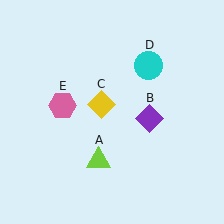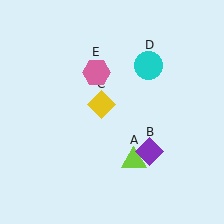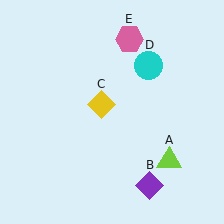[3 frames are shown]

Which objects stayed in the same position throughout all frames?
Yellow diamond (object C) and cyan circle (object D) remained stationary.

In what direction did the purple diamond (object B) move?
The purple diamond (object B) moved down.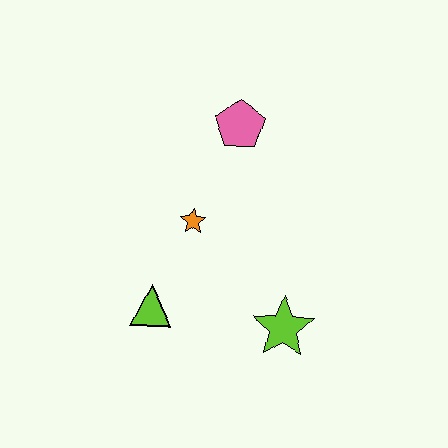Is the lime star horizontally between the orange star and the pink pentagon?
No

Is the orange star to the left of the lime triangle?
No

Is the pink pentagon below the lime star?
No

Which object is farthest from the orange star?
The lime star is farthest from the orange star.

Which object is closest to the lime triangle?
The orange star is closest to the lime triangle.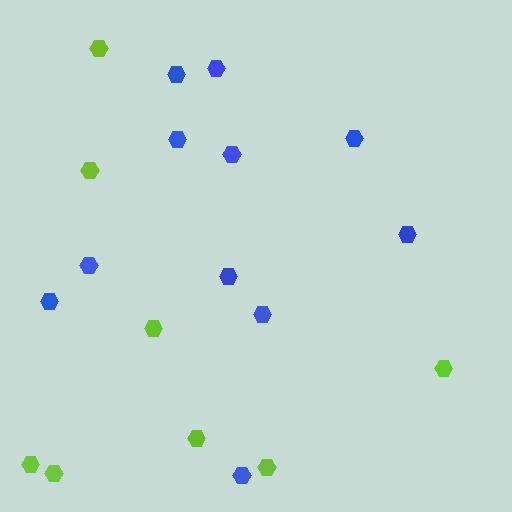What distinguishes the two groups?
There are 2 groups: one group of blue hexagons (11) and one group of lime hexagons (8).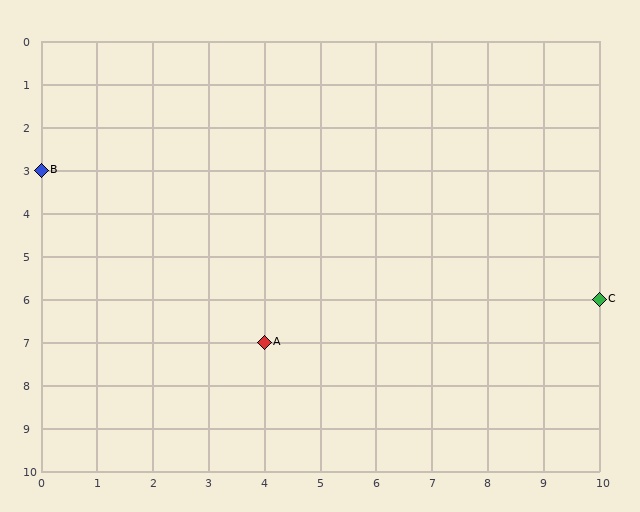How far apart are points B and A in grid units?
Points B and A are 4 columns and 4 rows apart (about 5.7 grid units diagonally).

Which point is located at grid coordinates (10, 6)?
Point C is at (10, 6).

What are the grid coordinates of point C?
Point C is at grid coordinates (10, 6).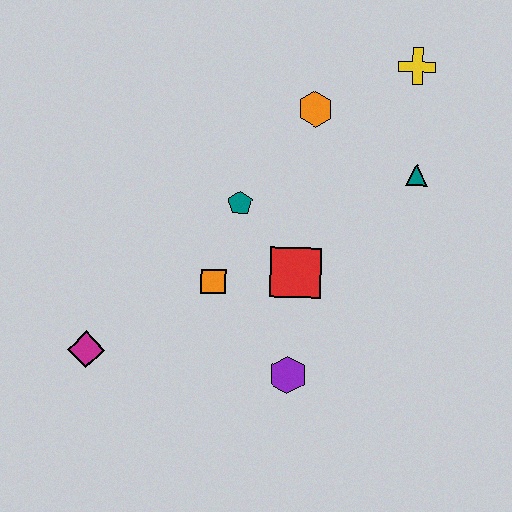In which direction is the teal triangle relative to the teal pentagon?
The teal triangle is to the right of the teal pentagon.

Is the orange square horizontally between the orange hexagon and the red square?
No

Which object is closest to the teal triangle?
The yellow cross is closest to the teal triangle.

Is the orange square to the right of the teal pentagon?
No